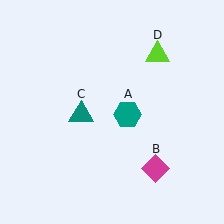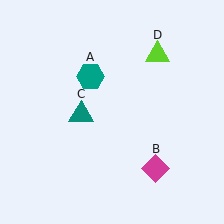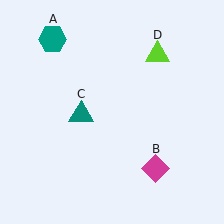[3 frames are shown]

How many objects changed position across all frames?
1 object changed position: teal hexagon (object A).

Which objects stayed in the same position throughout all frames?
Magenta diamond (object B) and teal triangle (object C) and lime triangle (object D) remained stationary.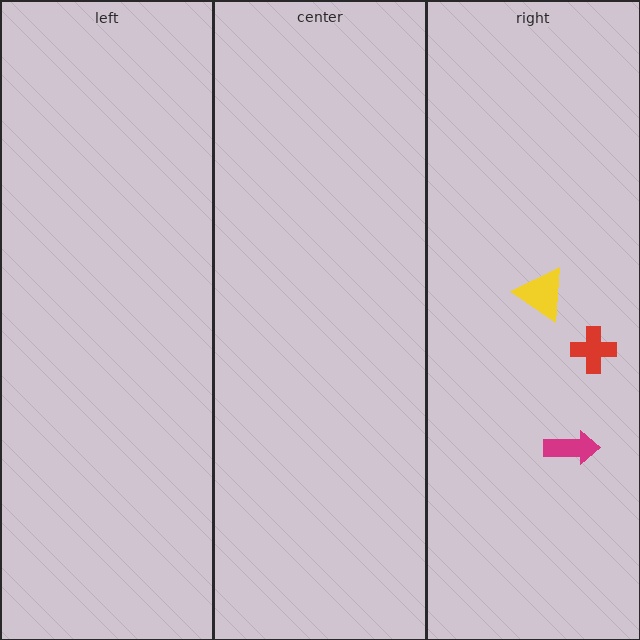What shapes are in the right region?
The magenta arrow, the red cross, the yellow triangle.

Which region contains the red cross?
The right region.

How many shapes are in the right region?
3.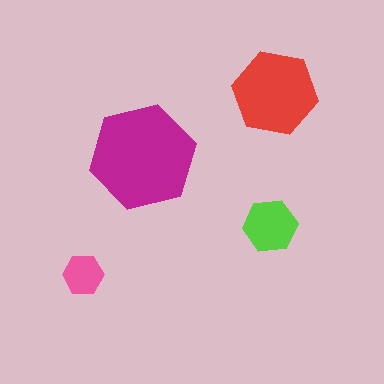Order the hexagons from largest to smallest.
the magenta one, the red one, the lime one, the pink one.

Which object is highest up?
The red hexagon is topmost.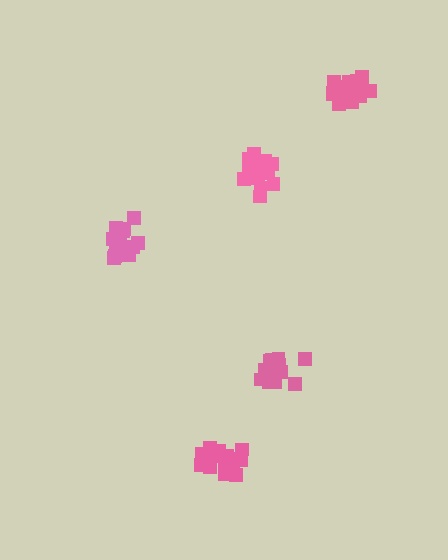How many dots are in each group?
Group 1: 13 dots, Group 2: 18 dots, Group 3: 18 dots, Group 4: 18 dots, Group 5: 17 dots (84 total).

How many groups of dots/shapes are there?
There are 5 groups.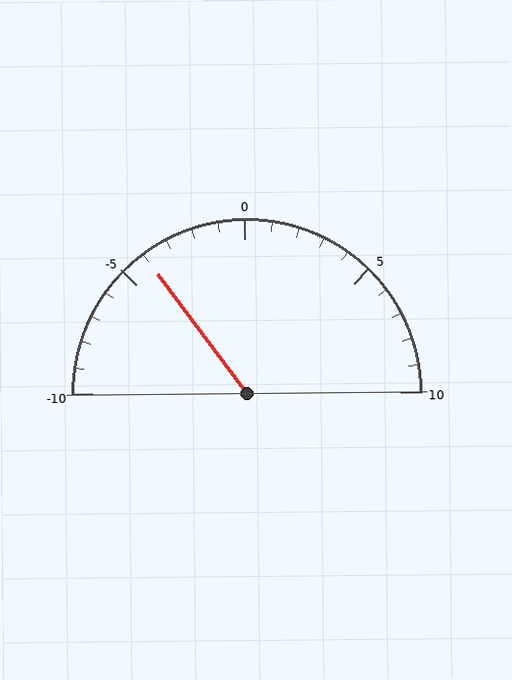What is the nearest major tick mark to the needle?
The nearest major tick mark is -5.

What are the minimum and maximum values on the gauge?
The gauge ranges from -10 to 10.